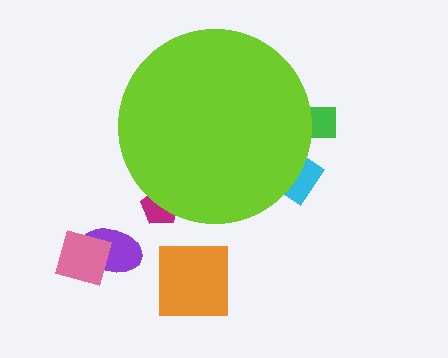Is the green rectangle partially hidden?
Yes, the green rectangle is partially hidden behind the lime circle.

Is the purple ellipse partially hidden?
No, the purple ellipse is fully visible.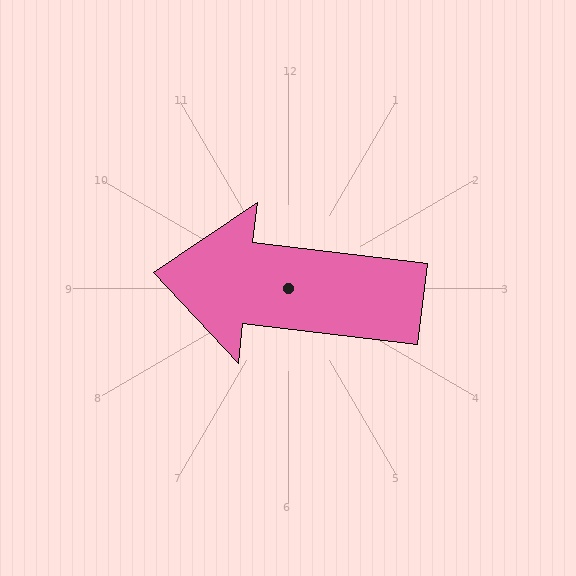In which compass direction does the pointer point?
West.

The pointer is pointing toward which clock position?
Roughly 9 o'clock.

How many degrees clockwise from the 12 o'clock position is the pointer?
Approximately 277 degrees.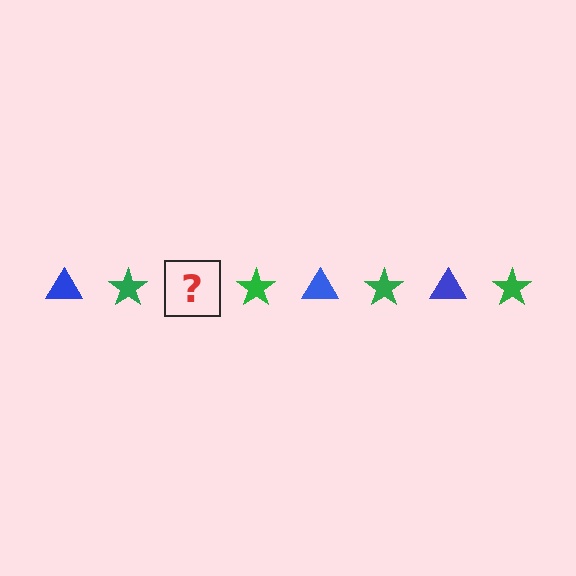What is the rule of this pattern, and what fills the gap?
The rule is that the pattern alternates between blue triangle and green star. The gap should be filled with a blue triangle.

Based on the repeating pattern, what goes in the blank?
The blank should be a blue triangle.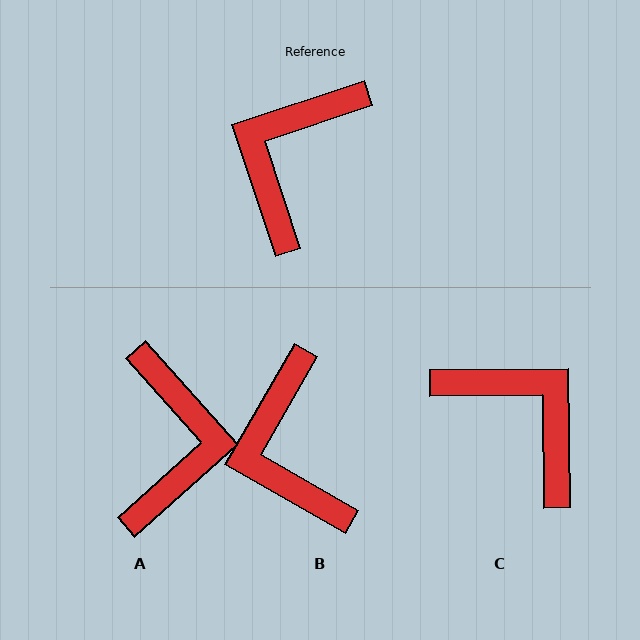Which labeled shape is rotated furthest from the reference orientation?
A, about 156 degrees away.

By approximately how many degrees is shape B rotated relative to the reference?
Approximately 42 degrees counter-clockwise.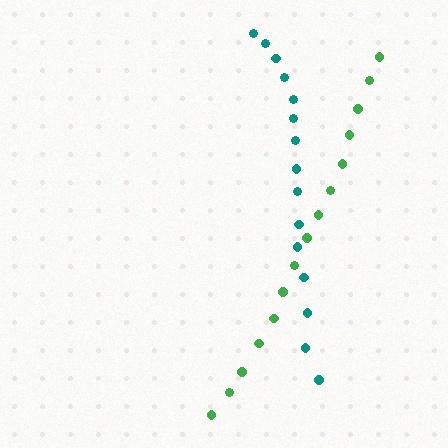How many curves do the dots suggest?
There are 2 distinct paths.